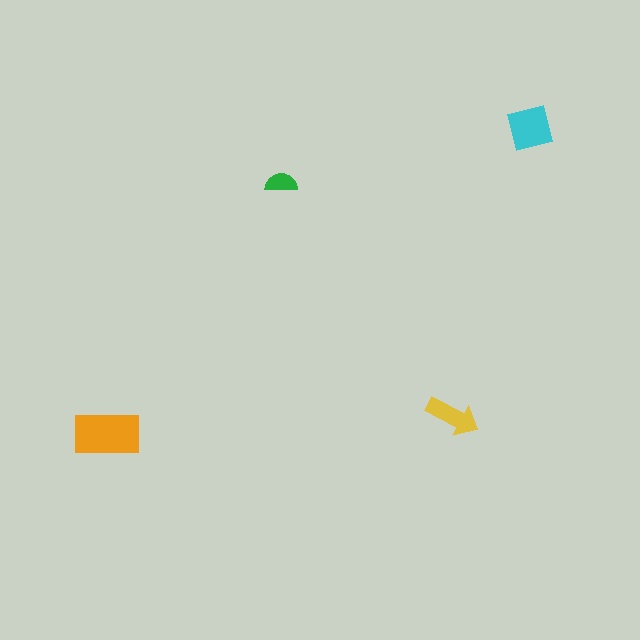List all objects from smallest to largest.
The green semicircle, the yellow arrow, the cyan square, the orange rectangle.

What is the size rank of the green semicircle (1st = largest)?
4th.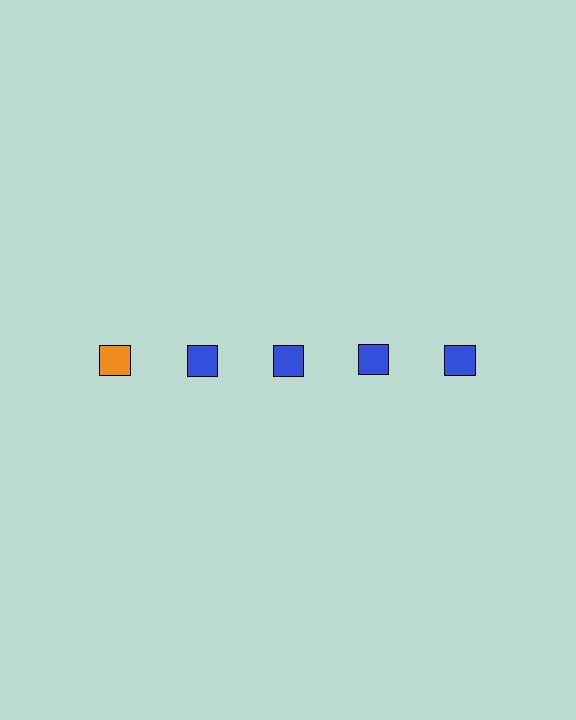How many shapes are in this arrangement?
There are 5 shapes arranged in a grid pattern.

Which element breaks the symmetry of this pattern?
The orange square in the top row, leftmost column breaks the symmetry. All other shapes are blue squares.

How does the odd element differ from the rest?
It has a different color: orange instead of blue.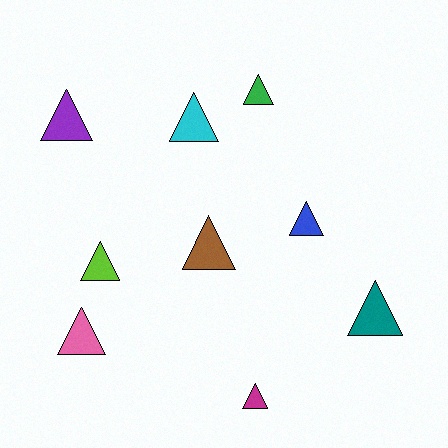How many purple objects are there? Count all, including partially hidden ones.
There is 1 purple object.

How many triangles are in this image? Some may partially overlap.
There are 9 triangles.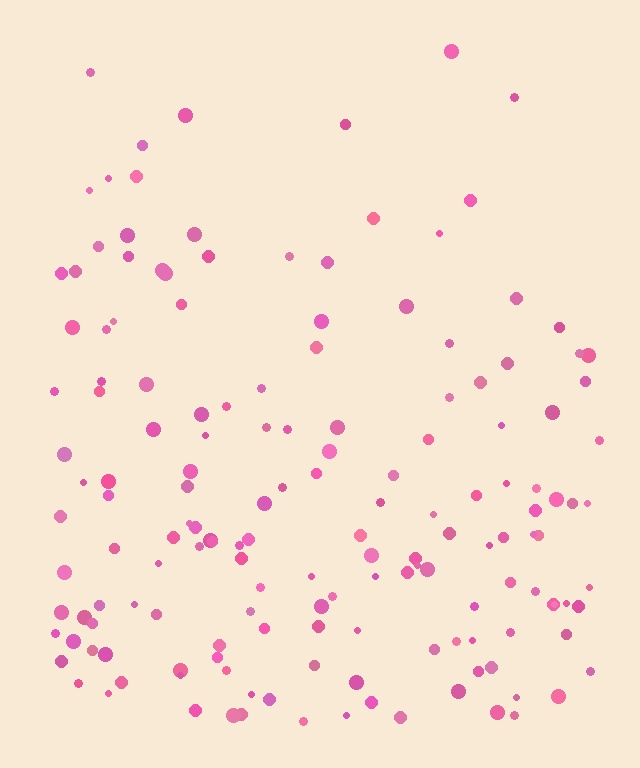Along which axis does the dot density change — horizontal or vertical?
Vertical.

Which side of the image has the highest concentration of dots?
The bottom.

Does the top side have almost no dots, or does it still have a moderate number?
Still a moderate number, just noticeably fewer than the bottom.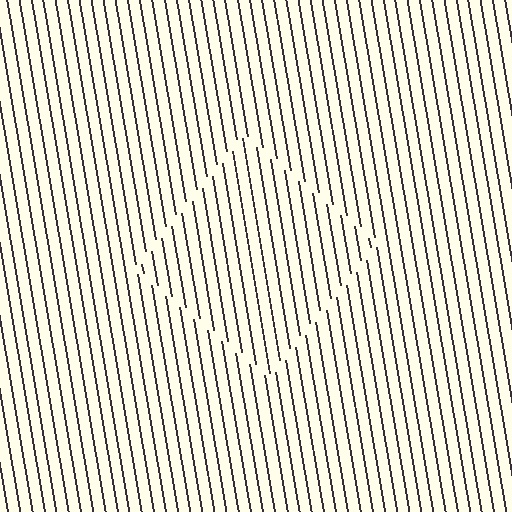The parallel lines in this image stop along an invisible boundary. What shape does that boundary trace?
An illusory square. The interior of the shape contains the same grating, shifted by half a period — the contour is defined by the phase discontinuity where line-ends from the inner and outer gratings abut.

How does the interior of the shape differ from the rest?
The interior of the shape contains the same grating, shifted by half a period — the contour is defined by the phase discontinuity where line-ends from the inner and outer gratings abut.